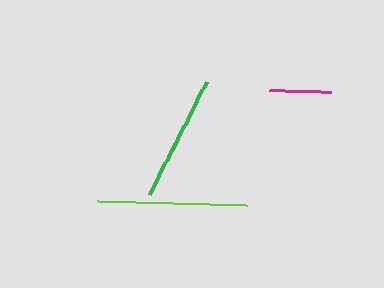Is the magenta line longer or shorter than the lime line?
The lime line is longer than the magenta line.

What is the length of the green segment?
The green segment is approximately 126 pixels long.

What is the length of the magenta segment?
The magenta segment is approximately 62 pixels long.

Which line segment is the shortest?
The magenta line is the shortest at approximately 62 pixels.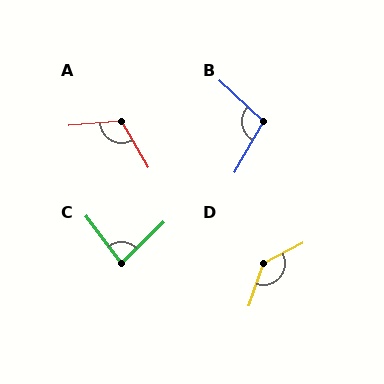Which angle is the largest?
D, at approximately 136 degrees.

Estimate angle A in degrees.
Approximately 116 degrees.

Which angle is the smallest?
C, at approximately 82 degrees.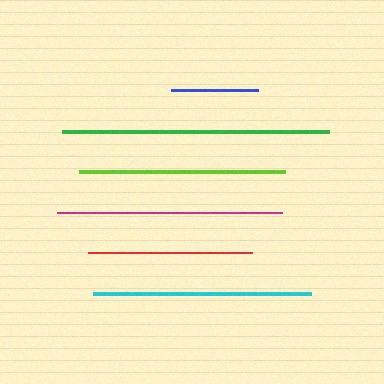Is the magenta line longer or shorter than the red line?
The magenta line is longer than the red line.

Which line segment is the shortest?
The blue line is the shortest at approximately 88 pixels.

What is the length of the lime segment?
The lime segment is approximately 206 pixels long.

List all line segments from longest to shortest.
From longest to shortest: green, magenta, cyan, lime, red, blue.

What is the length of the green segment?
The green segment is approximately 267 pixels long.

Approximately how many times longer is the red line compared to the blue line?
The red line is approximately 1.9 times the length of the blue line.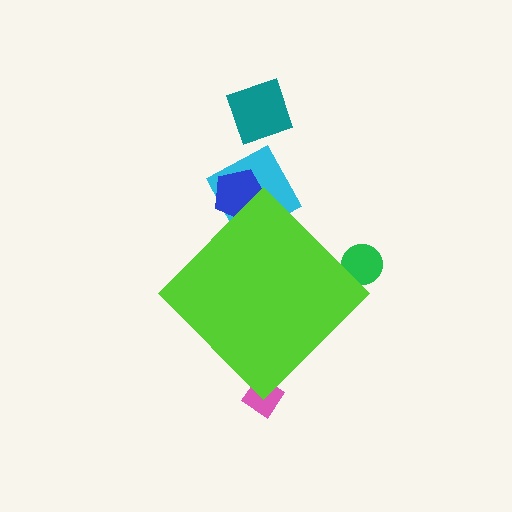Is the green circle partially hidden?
Yes, the green circle is partially hidden behind the lime diamond.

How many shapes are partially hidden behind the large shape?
4 shapes are partially hidden.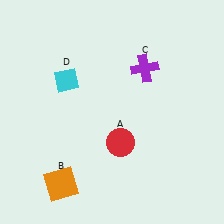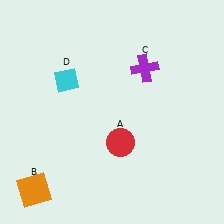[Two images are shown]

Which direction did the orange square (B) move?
The orange square (B) moved left.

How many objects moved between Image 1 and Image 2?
1 object moved between the two images.